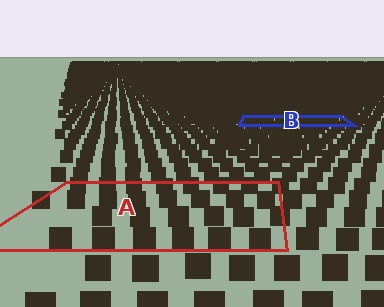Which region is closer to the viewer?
Region A is closer. The texture elements there are larger and more spread out.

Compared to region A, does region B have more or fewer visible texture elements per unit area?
Region B has more texture elements per unit area — they are packed more densely because it is farther away.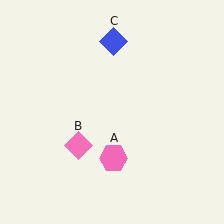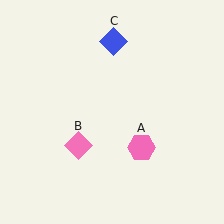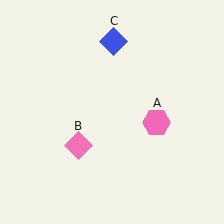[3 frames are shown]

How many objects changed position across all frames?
1 object changed position: pink hexagon (object A).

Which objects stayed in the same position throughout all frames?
Pink diamond (object B) and blue diamond (object C) remained stationary.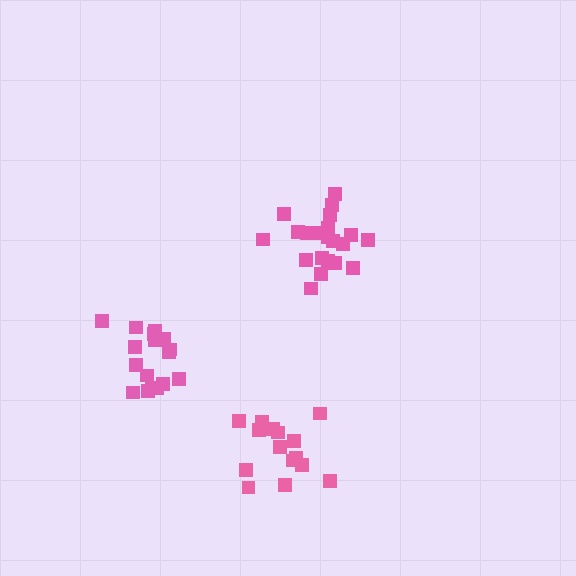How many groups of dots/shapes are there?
There are 3 groups.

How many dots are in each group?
Group 1: 21 dots, Group 2: 17 dots, Group 3: 15 dots (53 total).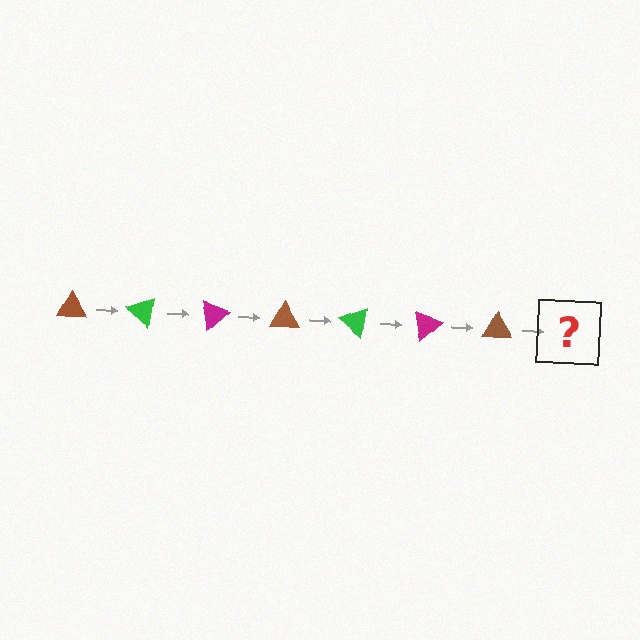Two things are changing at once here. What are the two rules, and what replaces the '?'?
The two rules are that it rotates 40 degrees each step and the color cycles through brown, green, and magenta. The '?' should be a green triangle, rotated 280 degrees from the start.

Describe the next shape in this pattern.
It should be a green triangle, rotated 280 degrees from the start.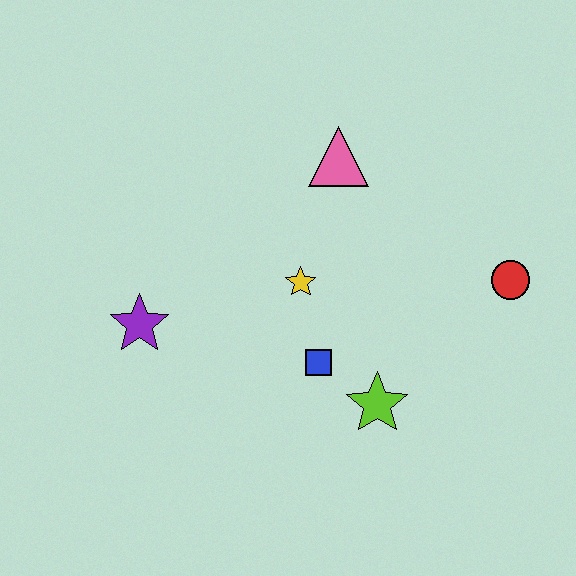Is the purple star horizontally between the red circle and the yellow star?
No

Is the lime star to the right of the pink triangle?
Yes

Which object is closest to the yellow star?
The blue square is closest to the yellow star.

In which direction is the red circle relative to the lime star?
The red circle is to the right of the lime star.